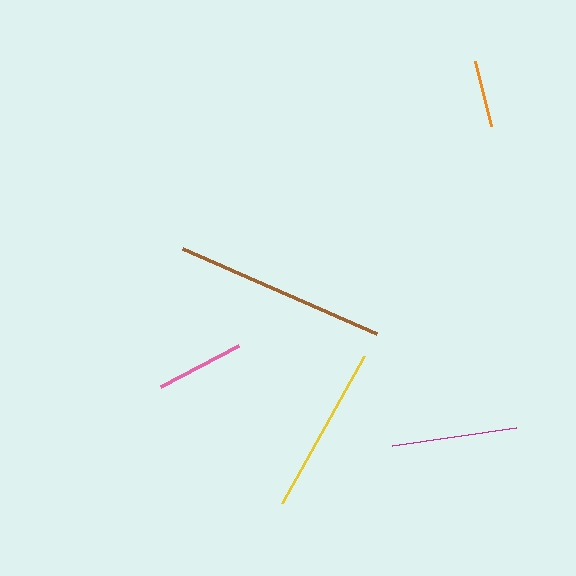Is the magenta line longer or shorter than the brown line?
The brown line is longer than the magenta line.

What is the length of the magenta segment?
The magenta segment is approximately 125 pixels long.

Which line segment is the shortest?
The orange line is the shortest at approximately 67 pixels.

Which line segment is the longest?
The brown line is the longest at approximately 212 pixels.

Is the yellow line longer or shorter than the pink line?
The yellow line is longer than the pink line.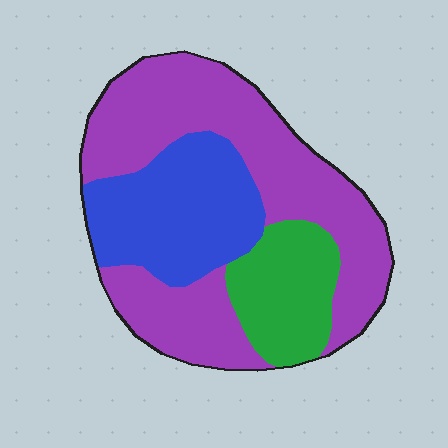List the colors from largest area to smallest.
From largest to smallest: purple, blue, green.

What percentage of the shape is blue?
Blue covers around 25% of the shape.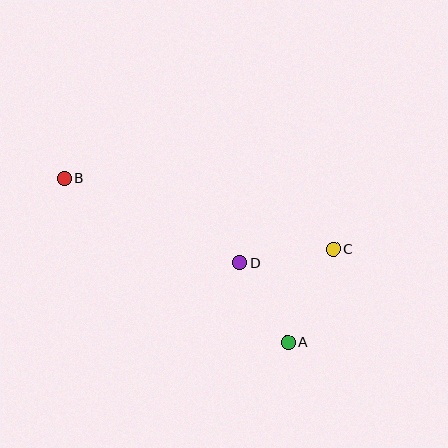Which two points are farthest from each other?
Points B and C are farthest from each other.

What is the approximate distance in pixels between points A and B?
The distance between A and B is approximately 277 pixels.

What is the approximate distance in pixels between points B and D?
The distance between B and D is approximately 195 pixels.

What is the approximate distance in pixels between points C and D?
The distance between C and D is approximately 94 pixels.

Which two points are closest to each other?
Points A and D are closest to each other.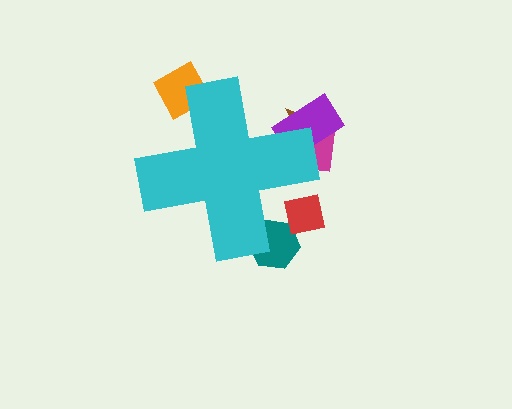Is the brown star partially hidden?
Yes, the brown star is partially hidden behind the cyan cross.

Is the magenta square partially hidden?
Yes, the magenta square is partially hidden behind the cyan cross.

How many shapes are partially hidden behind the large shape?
6 shapes are partially hidden.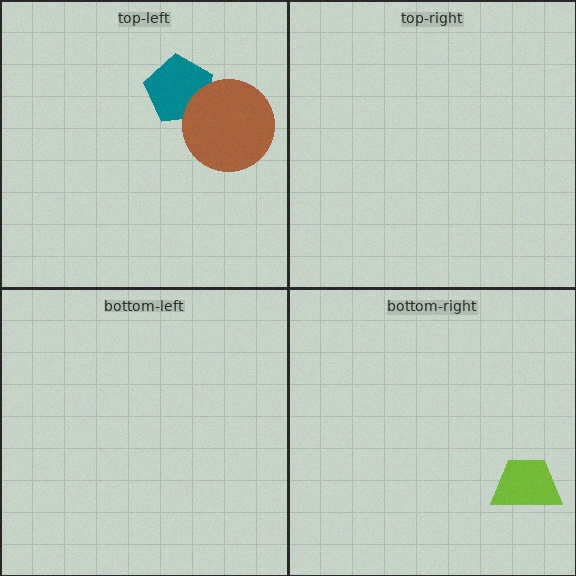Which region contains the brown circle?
The top-left region.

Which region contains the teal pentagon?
The top-left region.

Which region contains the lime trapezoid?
The bottom-right region.